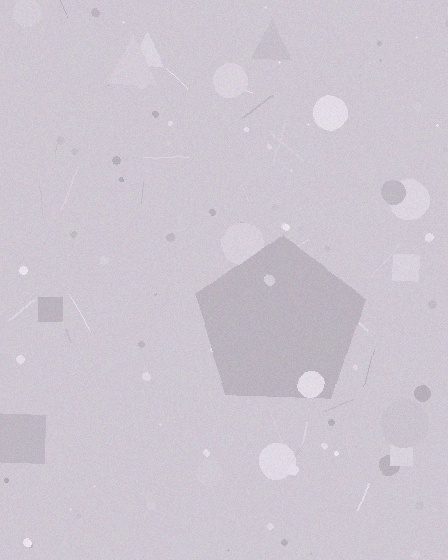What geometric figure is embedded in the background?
A pentagon is embedded in the background.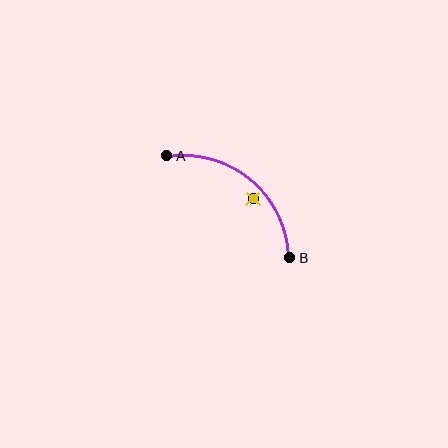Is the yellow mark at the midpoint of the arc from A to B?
No — the yellow mark does not lie on the arc at all. It sits slightly inside the curve.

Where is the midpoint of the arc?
The arc midpoint is the point on the curve farthest from the straight line joining A and B. It sits above and to the right of that line.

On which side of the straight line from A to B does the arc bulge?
The arc bulges above and to the right of the straight line connecting A and B.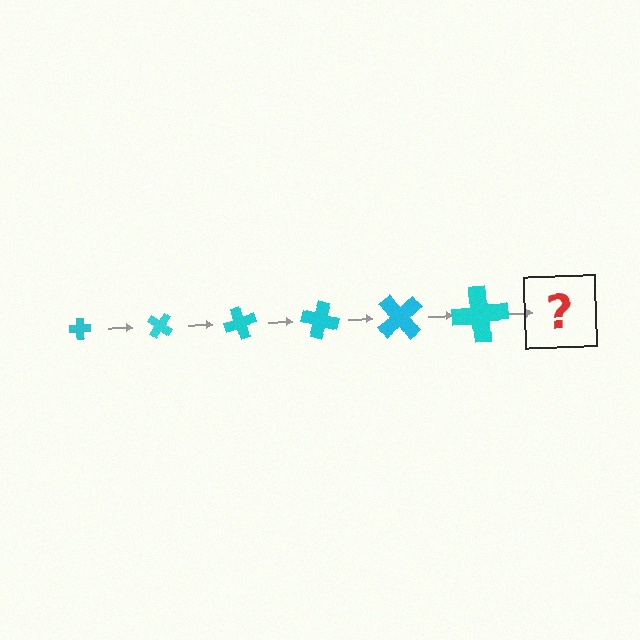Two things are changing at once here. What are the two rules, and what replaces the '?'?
The two rules are that the cross grows larger each step and it rotates 35 degrees each step. The '?' should be a cross, larger than the previous one and rotated 210 degrees from the start.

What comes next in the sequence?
The next element should be a cross, larger than the previous one and rotated 210 degrees from the start.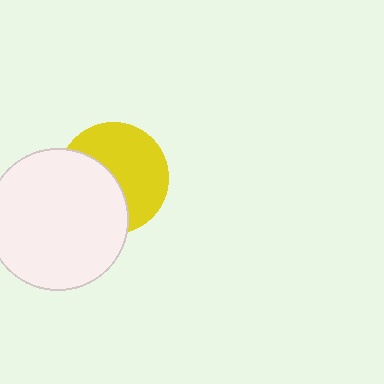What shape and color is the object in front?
The object in front is a white circle.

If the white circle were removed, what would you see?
You would see the complete yellow circle.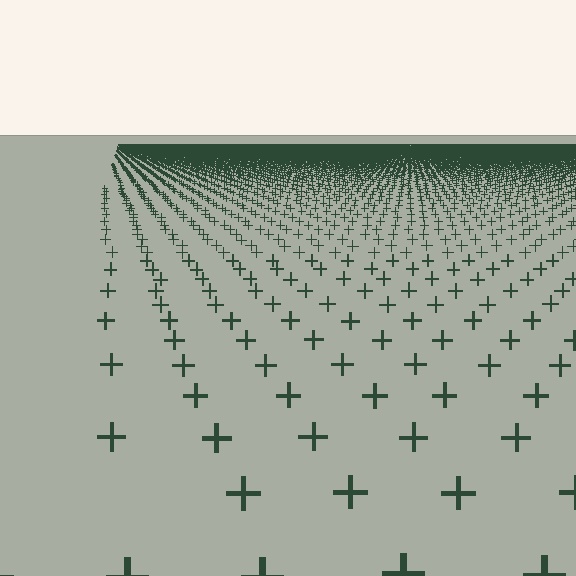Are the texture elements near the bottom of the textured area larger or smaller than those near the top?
Larger. Near the bottom, elements are closer to the viewer and appear at a bigger on-screen size.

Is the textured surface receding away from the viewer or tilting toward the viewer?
The surface is receding away from the viewer. Texture elements get smaller and denser toward the top.